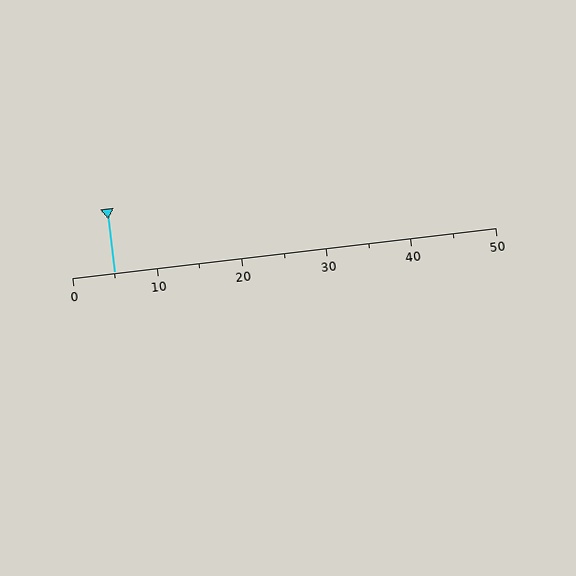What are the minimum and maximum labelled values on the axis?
The axis runs from 0 to 50.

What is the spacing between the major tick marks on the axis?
The major ticks are spaced 10 apart.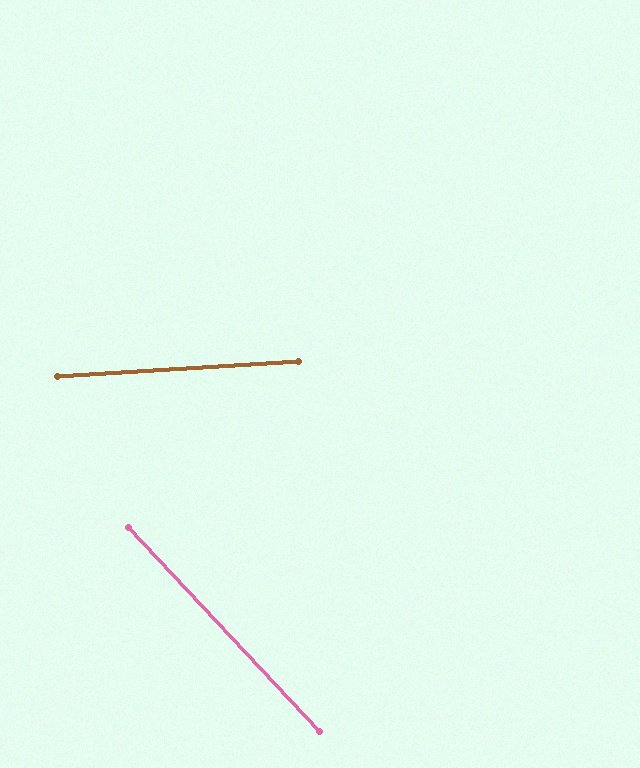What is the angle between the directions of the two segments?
Approximately 50 degrees.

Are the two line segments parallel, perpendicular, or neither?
Neither parallel nor perpendicular — they differ by about 50°.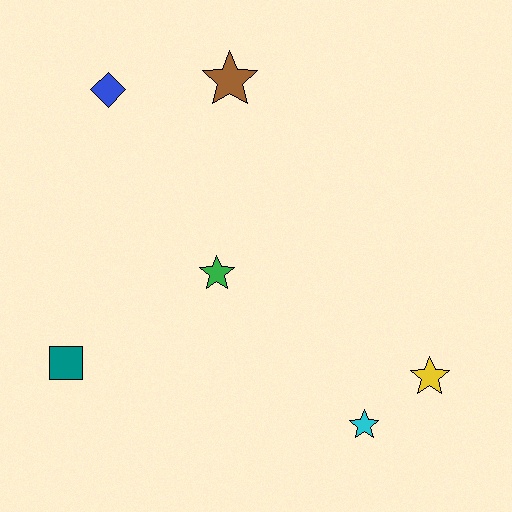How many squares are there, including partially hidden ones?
There is 1 square.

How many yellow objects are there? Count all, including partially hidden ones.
There is 1 yellow object.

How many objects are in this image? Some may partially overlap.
There are 6 objects.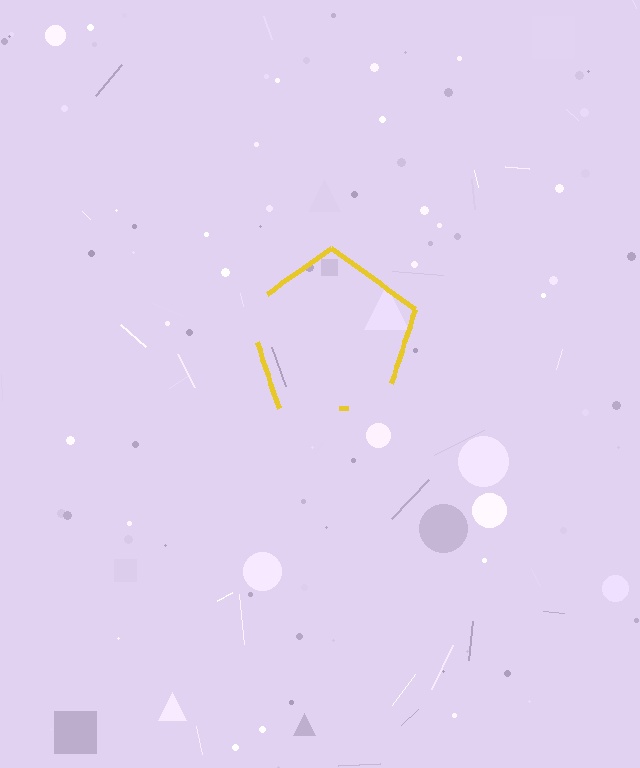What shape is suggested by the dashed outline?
The dashed outline suggests a pentagon.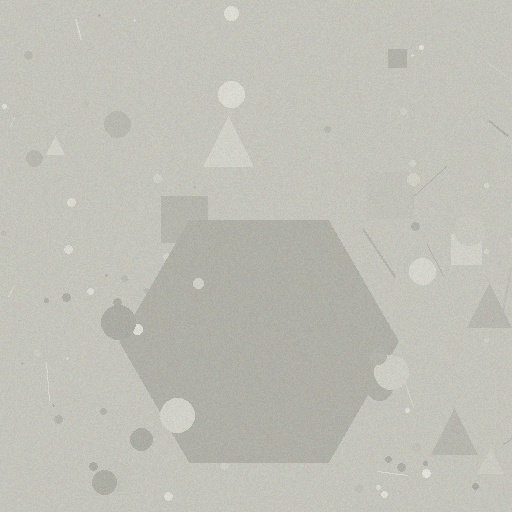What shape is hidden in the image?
A hexagon is hidden in the image.